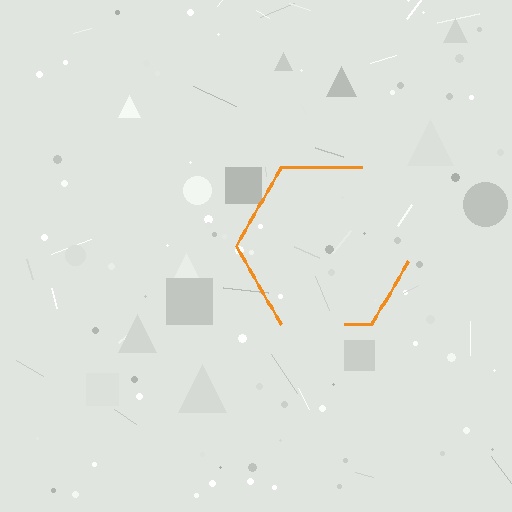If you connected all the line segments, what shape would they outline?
They would outline a hexagon.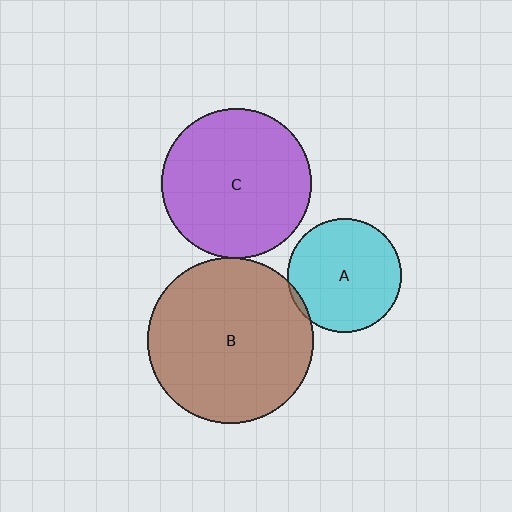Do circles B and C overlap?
Yes.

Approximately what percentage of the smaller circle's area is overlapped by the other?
Approximately 5%.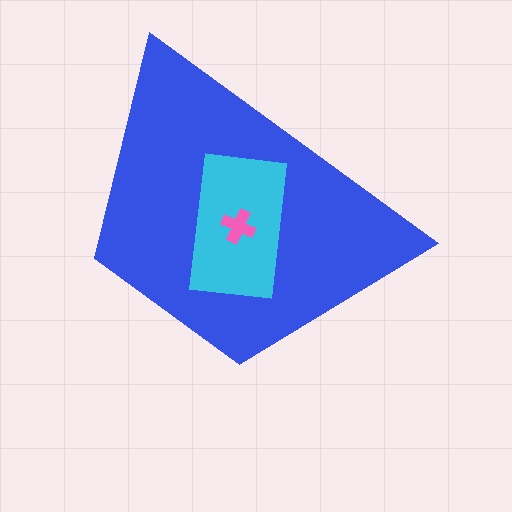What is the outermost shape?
The blue trapezoid.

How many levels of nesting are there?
3.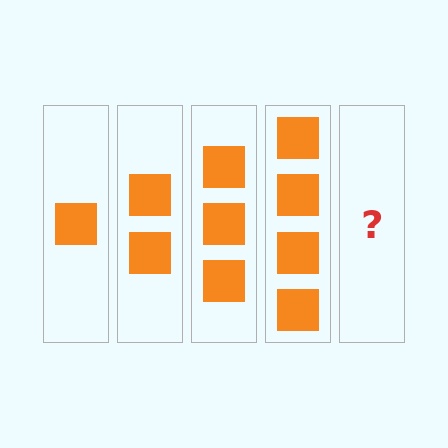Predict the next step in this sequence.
The next step is 5 squares.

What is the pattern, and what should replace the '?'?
The pattern is that each step adds one more square. The '?' should be 5 squares.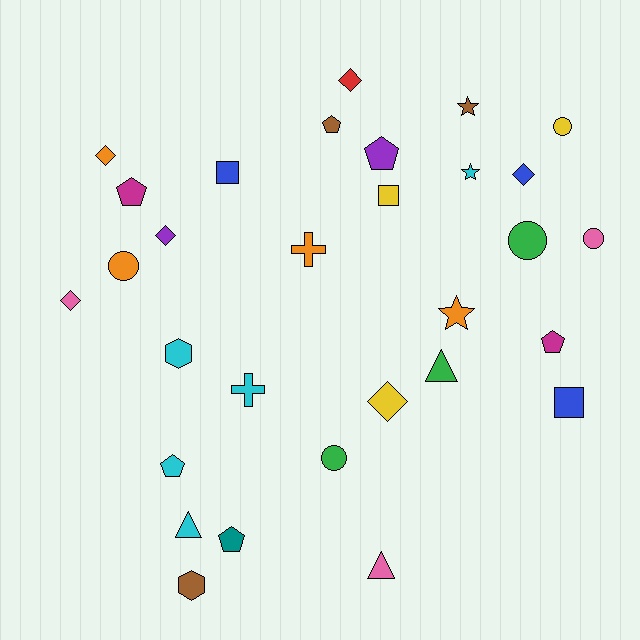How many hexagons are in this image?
There are 2 hexagons.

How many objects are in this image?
There are 30 objects.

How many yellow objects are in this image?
There are 3 yellow objects.